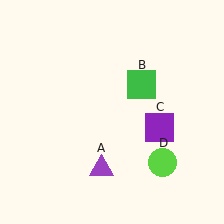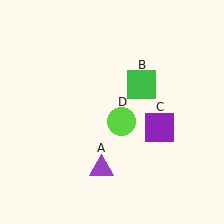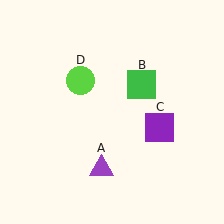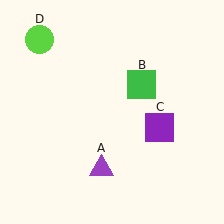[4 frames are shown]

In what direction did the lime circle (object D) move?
The lime circle (object D) moved up and to the left.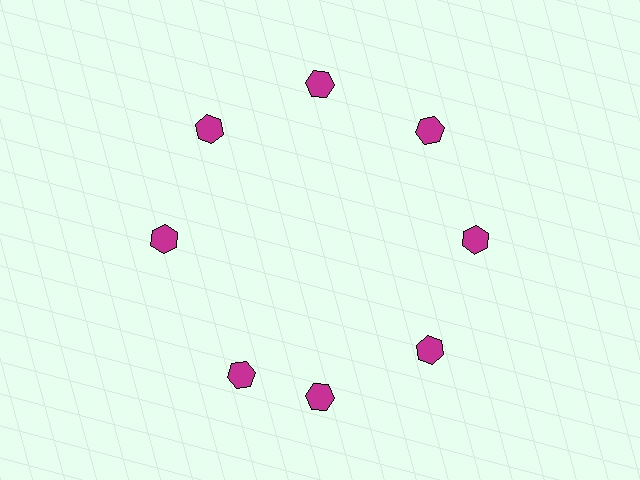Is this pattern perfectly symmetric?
No. The 8 magenta hexagons are arranged in a ring, but one element near the 8 o'clock position is rotated out of alignment along the ring, breaking the 8-fold rotational symmetry.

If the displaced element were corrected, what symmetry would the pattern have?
It would have 8-fold rotational symmetry — the pattern would map onto itself every 45 degrees.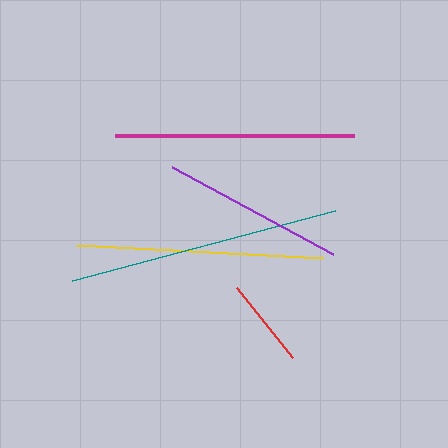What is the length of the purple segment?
The purple segment is approximately 184 pixels long.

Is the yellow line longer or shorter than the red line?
The yellow line is longer than the red line.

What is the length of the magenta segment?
The magenta segment is approximately 239 pixels long.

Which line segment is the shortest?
The red line is the shortest at approximately 89 pixels.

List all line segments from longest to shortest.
From longest to shortest: teal, yellow, magenta, purple, red.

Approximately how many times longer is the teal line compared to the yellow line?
The teal line is approximately 1.1 times the length of the yellow line.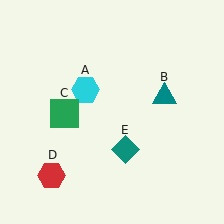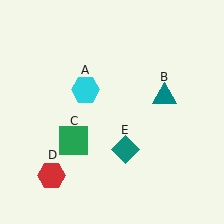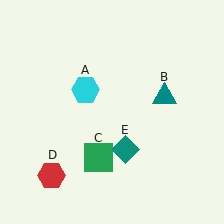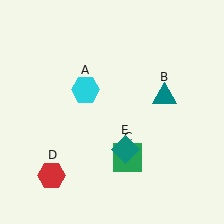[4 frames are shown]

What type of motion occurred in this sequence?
The green square (object C) rotated counterclockwise around the center of the scene.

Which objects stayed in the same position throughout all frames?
Cyan hexagon (object A) and teal triangle (object B) and red hexagon (object D) and teal diamond (object E) remained stationary.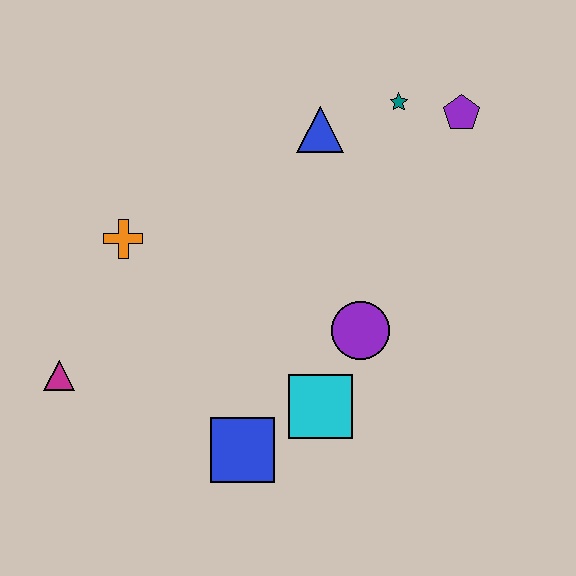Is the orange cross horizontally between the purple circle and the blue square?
No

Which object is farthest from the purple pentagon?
The magenta triangle is farthest from the purple pentagon.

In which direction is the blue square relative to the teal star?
The blue square is below the teal star.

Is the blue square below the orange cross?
Yes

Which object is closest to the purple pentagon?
The teal star is closest to the purple pentagon.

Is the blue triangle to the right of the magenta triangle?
Yes